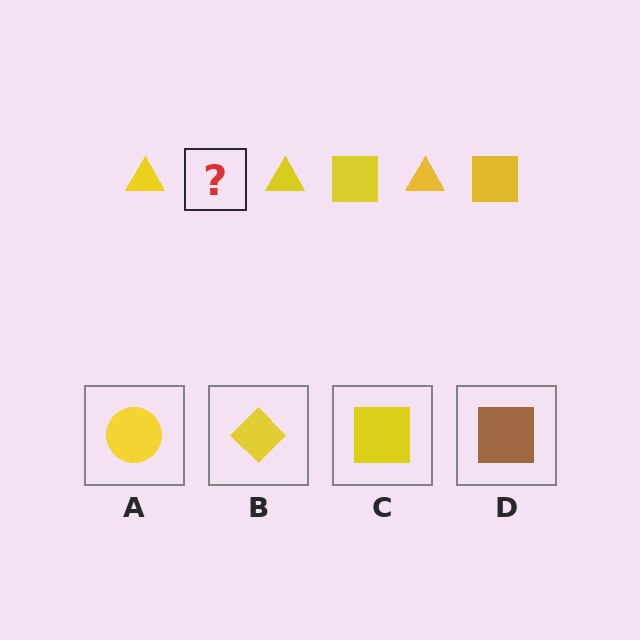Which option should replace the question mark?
Option C.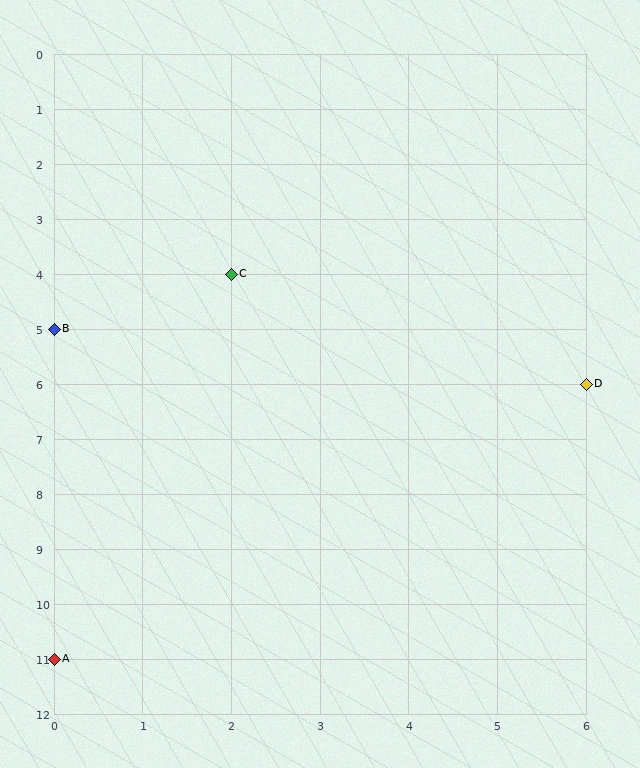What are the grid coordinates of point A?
Point A is at grid coordinates (0, 11).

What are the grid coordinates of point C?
Point C is at grid coordinates (2, 4).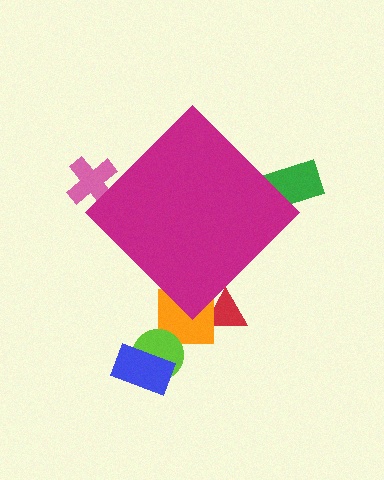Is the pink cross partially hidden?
Yes, the pink cross is partially hidden behind the magenta diamond.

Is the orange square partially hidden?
Yes, the orange square is partially hidden behind the magenta diamond.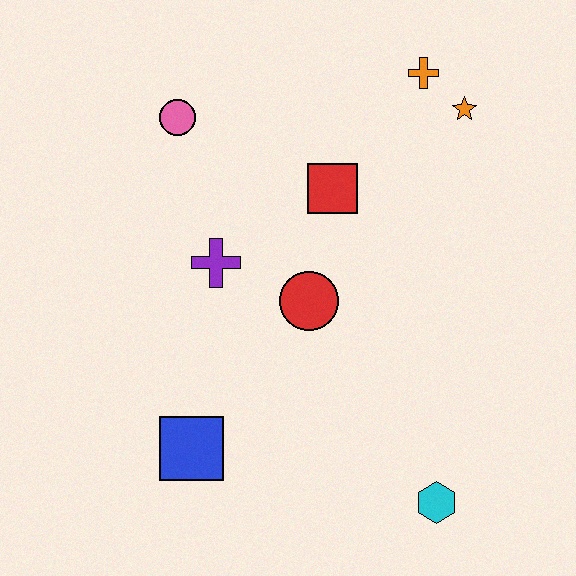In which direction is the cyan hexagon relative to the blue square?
The cyan hexagon is to the right of the blue square.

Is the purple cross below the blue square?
No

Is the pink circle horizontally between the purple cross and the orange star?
No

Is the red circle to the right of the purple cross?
Yes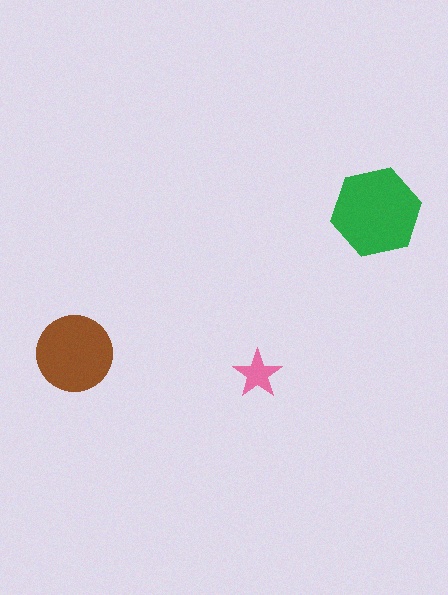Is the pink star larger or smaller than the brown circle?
Smaller.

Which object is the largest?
The green hexagon.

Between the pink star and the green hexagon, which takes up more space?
The green hexagon.